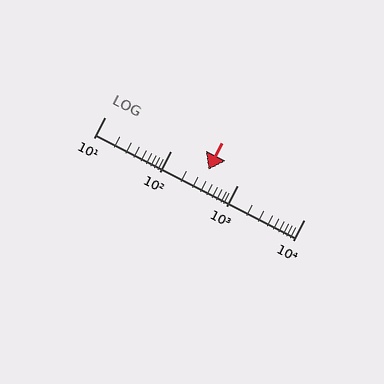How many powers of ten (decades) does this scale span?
The scale spans 3 decades, from 10 to 10000.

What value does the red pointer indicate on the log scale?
The pointer indicates approximately 360.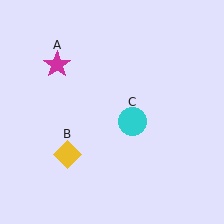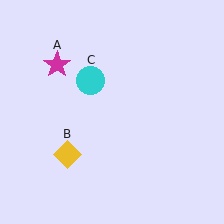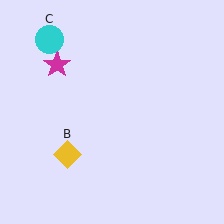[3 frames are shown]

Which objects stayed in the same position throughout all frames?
Magenta star (object A) and yellow diamond (object B) remained stationary.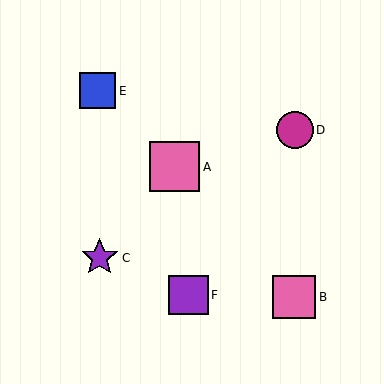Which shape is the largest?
The pink square (labeled A) is the largest.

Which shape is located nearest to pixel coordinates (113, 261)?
The purple star (labeled C) at (100, 258) is nearest to that location.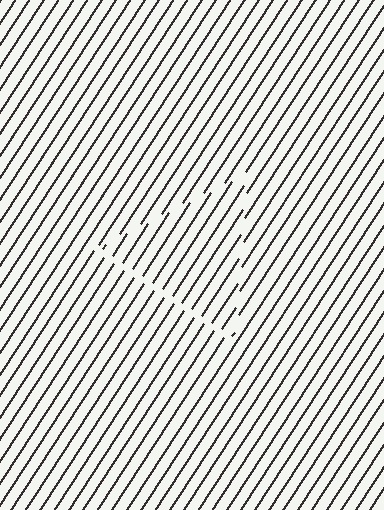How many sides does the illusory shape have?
3 sides — the line-ends trace a triangle.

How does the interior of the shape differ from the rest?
The interior of the shape contains the same grating, shifted by half a period — the contour is defined by the phase discontinuity where line-ends from the inner and outer gratings abut.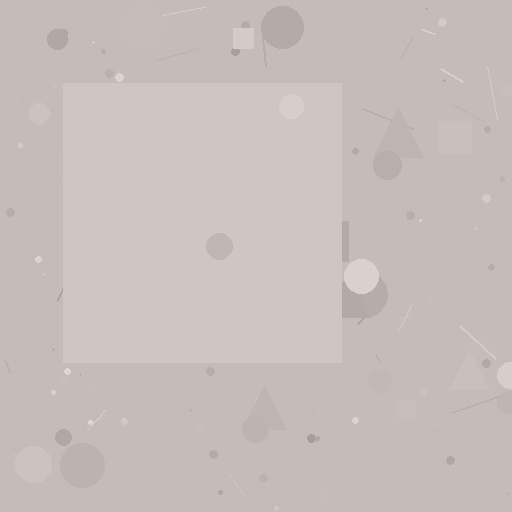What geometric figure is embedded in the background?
A square is embedded in the background.